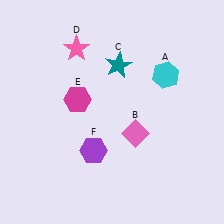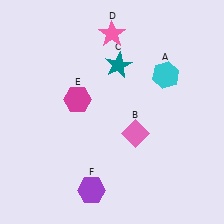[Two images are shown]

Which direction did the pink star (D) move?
The pink star (D) moved right.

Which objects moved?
The objects that moved are: the pink star (D), the purple hexagon (F).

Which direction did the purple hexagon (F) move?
The purple hexagon (F) moved down.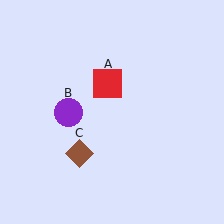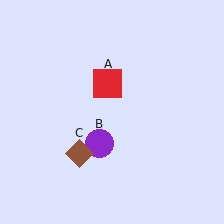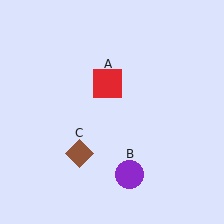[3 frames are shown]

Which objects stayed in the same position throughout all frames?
Red square (object A) and brown diamond (object C) remained stationary.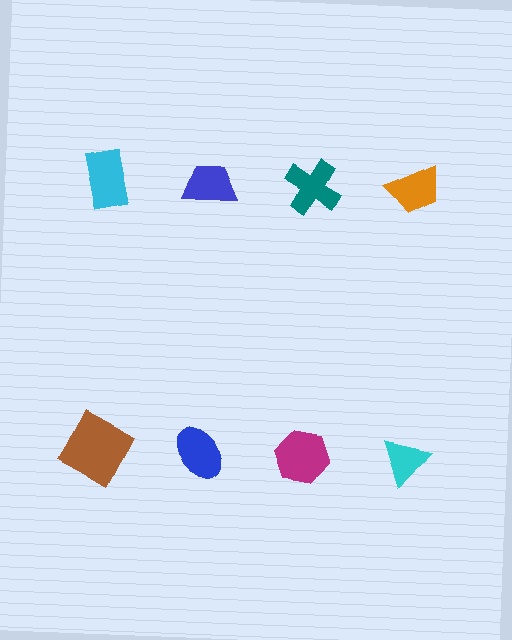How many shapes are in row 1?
4 shapes.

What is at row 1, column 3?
A teal cross.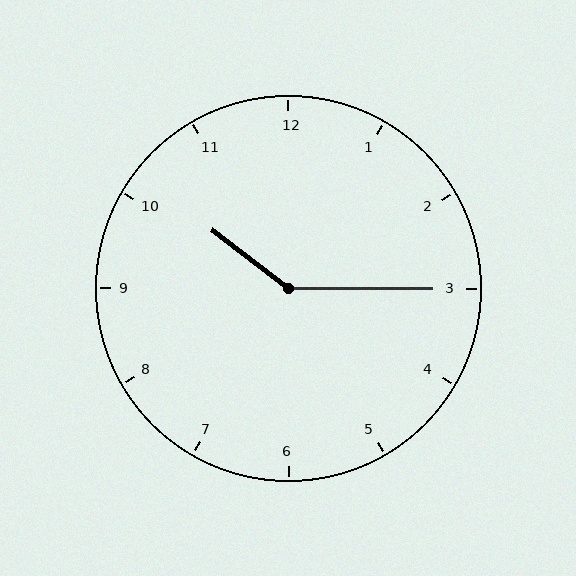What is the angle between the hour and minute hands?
Approximately 142 degrees.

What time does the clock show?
10:15.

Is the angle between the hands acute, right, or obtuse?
It is obtuse.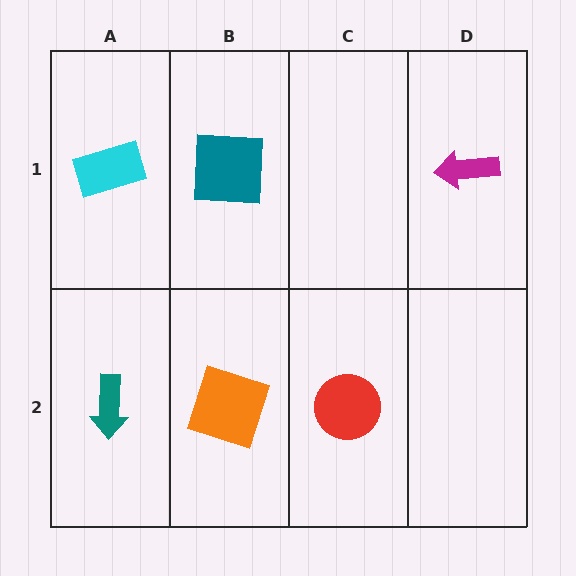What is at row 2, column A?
A teal arrow.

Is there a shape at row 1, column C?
No, that cell is empty.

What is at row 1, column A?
A cyan rectangle.